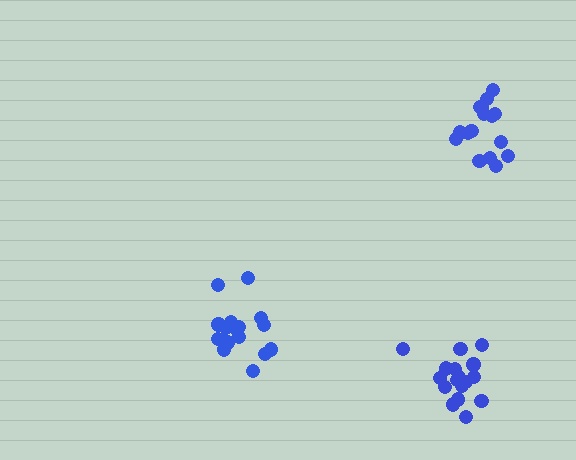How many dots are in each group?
Group 1: 17 dots, Group 2: 19 dots, Group 3: 16 dots (52 total).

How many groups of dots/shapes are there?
There are 3 groups.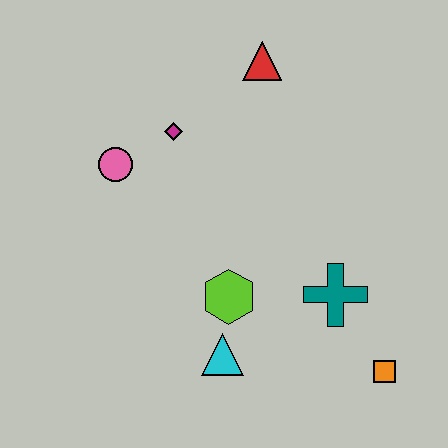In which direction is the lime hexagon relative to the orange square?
The lime hexagon is to the left of the orange square.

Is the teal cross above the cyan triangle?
Yes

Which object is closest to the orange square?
The teal cross is closest to the orange square.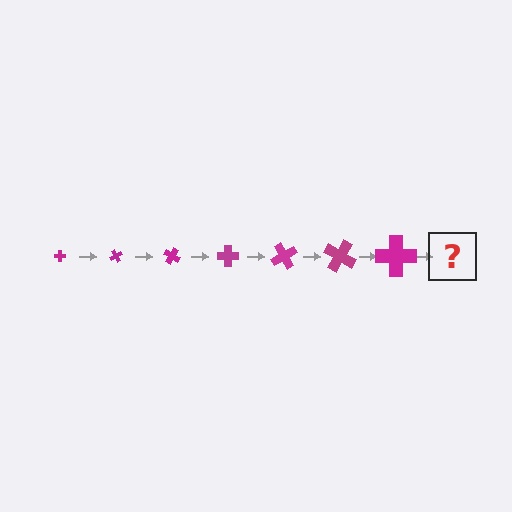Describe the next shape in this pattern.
It should be a cross, larger than the previous one and rotated 420 degrees from the start.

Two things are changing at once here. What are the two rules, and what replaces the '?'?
The two rules are that the cross grows larger each step and it rotates 60 degrees each step. The '?' should be a cross, larger than the previous one and rotated 420 degrees from the start.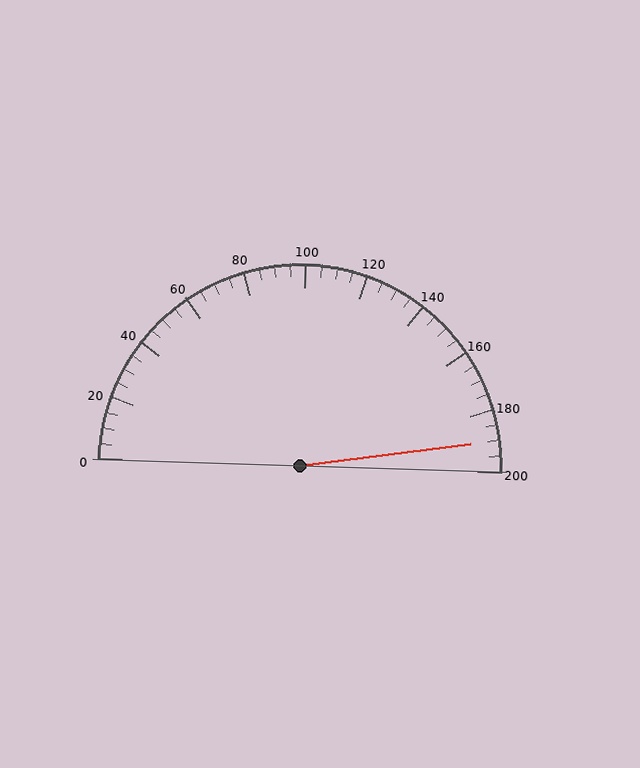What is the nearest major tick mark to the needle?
The nearest major tick mark is 200.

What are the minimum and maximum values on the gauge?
The gauge ranges from 0 to 200.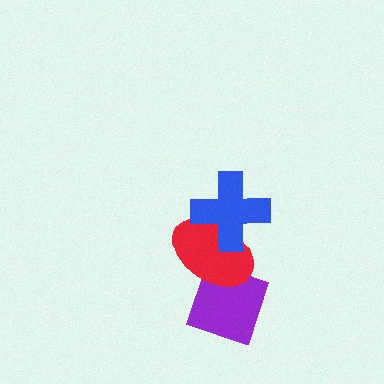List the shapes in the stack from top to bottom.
From top to bottom: the blue cross, the red ellipse, the purple diamond.